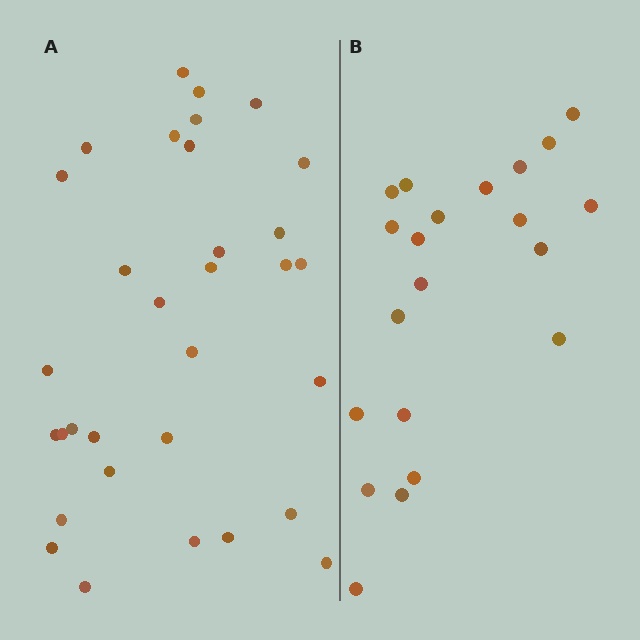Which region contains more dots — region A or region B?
Region A (the left region) has more dots.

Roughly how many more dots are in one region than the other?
Region A has roughly 12 or so more dots than region B.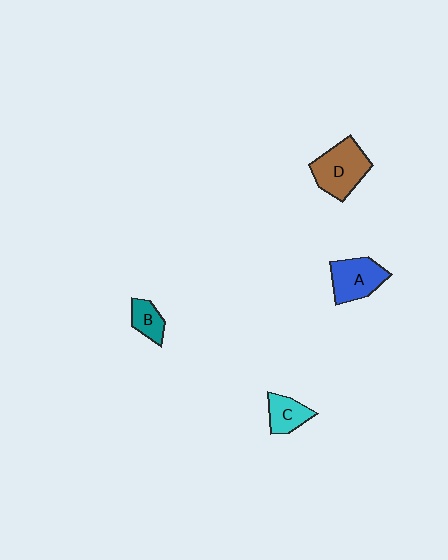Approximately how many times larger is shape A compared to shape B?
Approximately 1.8 times.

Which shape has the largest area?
Shape D (brown).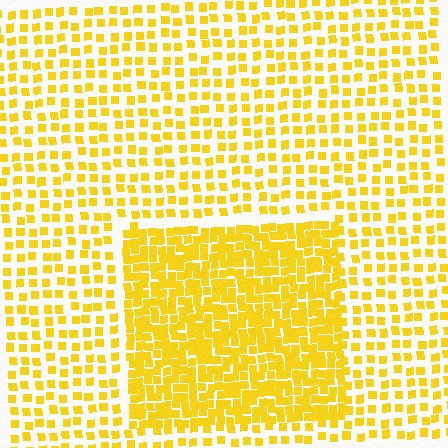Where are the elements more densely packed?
The elements are more densely packed inside the rectangle boundary.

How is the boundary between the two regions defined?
The boundary is defined by a change in element density (approximately 2.2x ratio). All elements are the same color, size, and shape.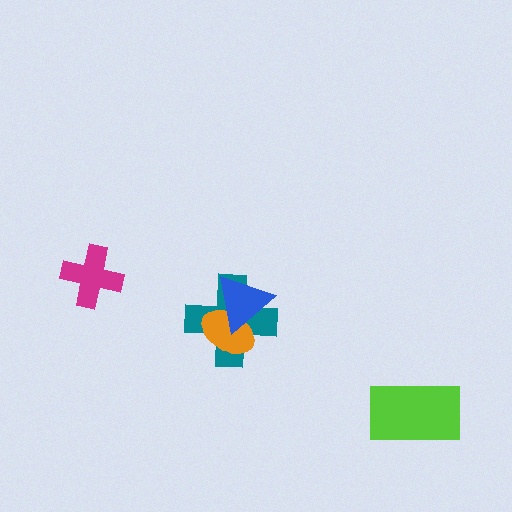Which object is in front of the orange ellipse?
The blue triangle is in front of the orange ellipse.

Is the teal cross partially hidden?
Yes, it is partially covered by another shape.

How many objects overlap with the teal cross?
2 objects overlap with the teal cross.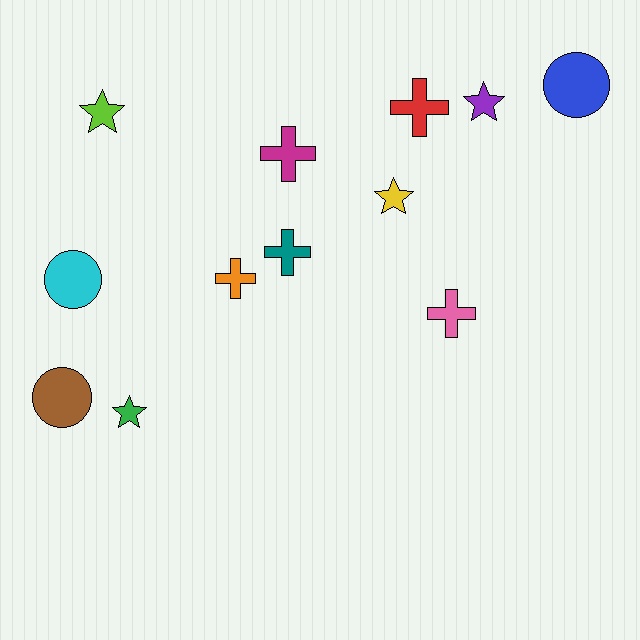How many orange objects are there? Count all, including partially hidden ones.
There is 1 orange object.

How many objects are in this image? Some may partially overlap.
There are 12 objects.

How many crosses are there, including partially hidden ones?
There are 5 crosses.